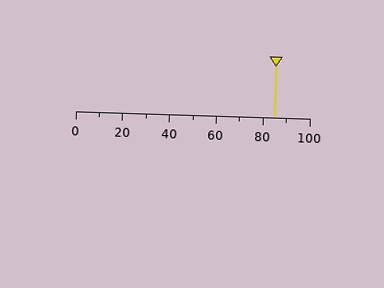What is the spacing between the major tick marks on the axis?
The major ticks are spaced 20 apart.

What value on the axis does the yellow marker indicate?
The marker indicates approximately 85.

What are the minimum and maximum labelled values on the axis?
The axis runs from 0 to 100.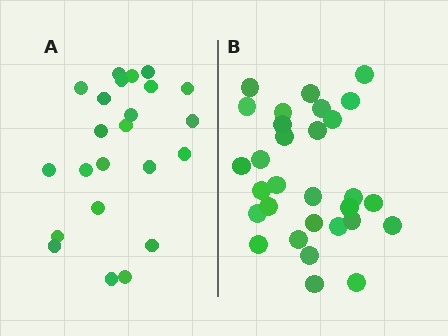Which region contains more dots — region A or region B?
Region B (the right region) has more dots.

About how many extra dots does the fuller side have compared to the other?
Region B has roughly 8 or so more dots than region A.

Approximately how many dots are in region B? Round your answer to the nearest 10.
About 30 dots.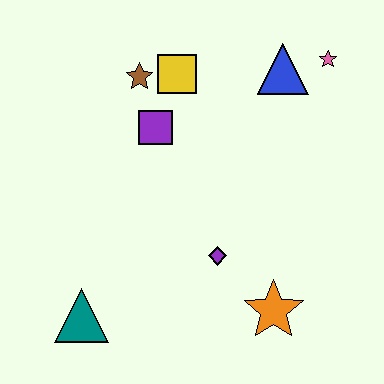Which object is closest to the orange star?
The purple diamond is closest to the orange star.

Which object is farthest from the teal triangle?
The pink star is farthest from the teal triangle.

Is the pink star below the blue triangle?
No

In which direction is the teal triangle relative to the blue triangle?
The teal triangle is below the blue triangle.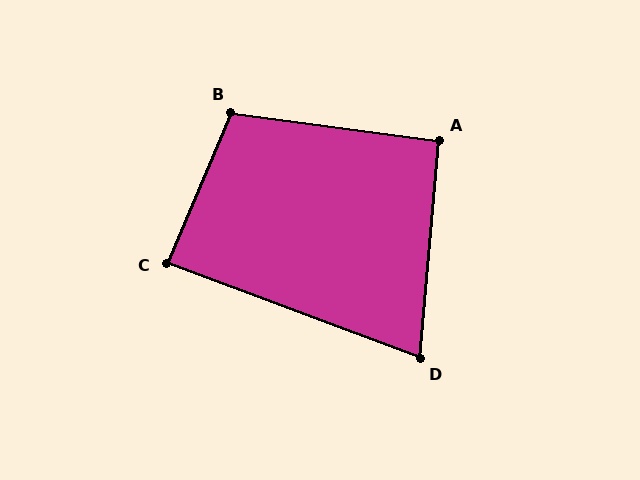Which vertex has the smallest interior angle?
D, at approximately 74 degrees.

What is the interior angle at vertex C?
Approximately 87 degrees (approximately right).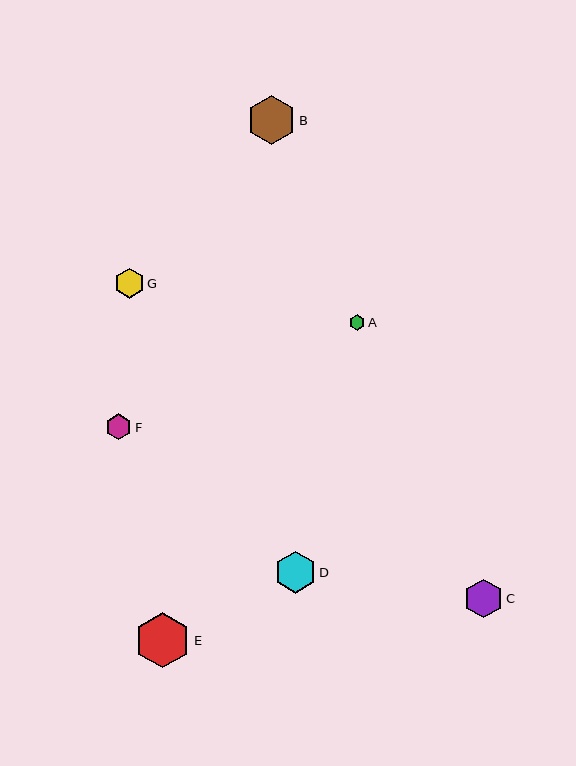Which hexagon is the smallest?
Hexagon A is the smallest with a size of approximately 15 pixels.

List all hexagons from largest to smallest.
From largest to smallest: E, B, D, C, G, F, A.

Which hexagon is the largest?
Hexagon E is the largest with a size of approximately 55 pixels.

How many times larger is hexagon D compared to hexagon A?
Hexagon D is approximately 2.7 times the size of hexagon A.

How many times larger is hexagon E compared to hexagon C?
Hexagon E is approximately 1.4 times the size of hexagon C.